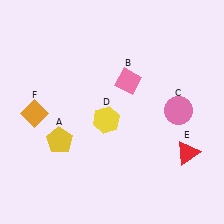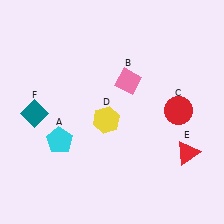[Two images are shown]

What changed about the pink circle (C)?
In Image 1, C is pink. In Image 2, it changed to red.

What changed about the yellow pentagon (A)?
In Image 1, A is yellow. In Image 2, it changed to cyan.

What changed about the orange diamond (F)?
In Image 1, F is orange. In Image 2, it changed to teal.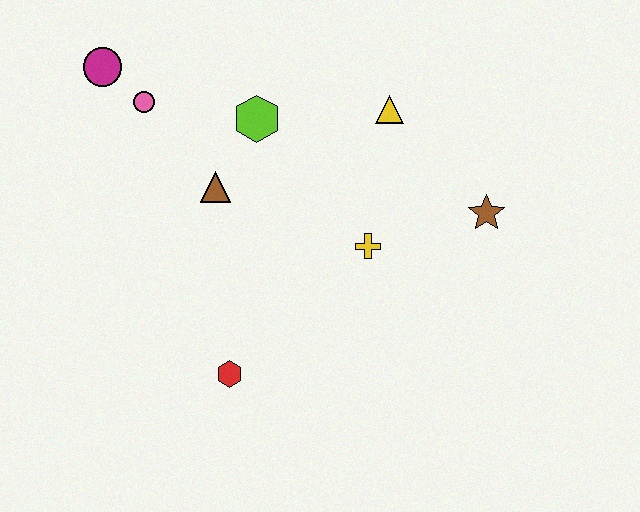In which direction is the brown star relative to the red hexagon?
The brown star is to the right of the red hexagon.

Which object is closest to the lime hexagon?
The brown triangle is closest to the lime hexagon.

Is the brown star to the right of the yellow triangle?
Yes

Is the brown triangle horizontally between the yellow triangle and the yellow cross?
No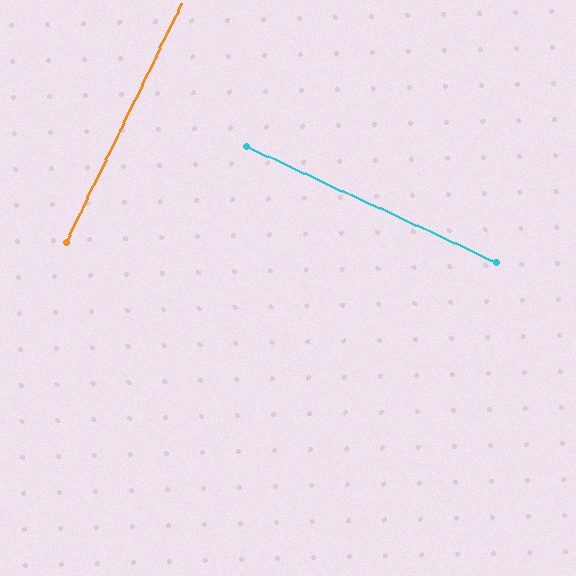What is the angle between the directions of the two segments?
Approximately 89 degrees.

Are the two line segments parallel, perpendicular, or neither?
Perpendicular — they meet at approximately 89°.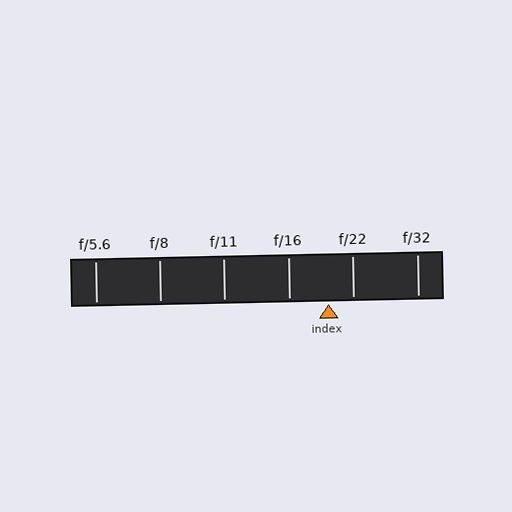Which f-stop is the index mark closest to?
The index mark is closest to f/22.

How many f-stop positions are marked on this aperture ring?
There are 6 f-stop positions marked.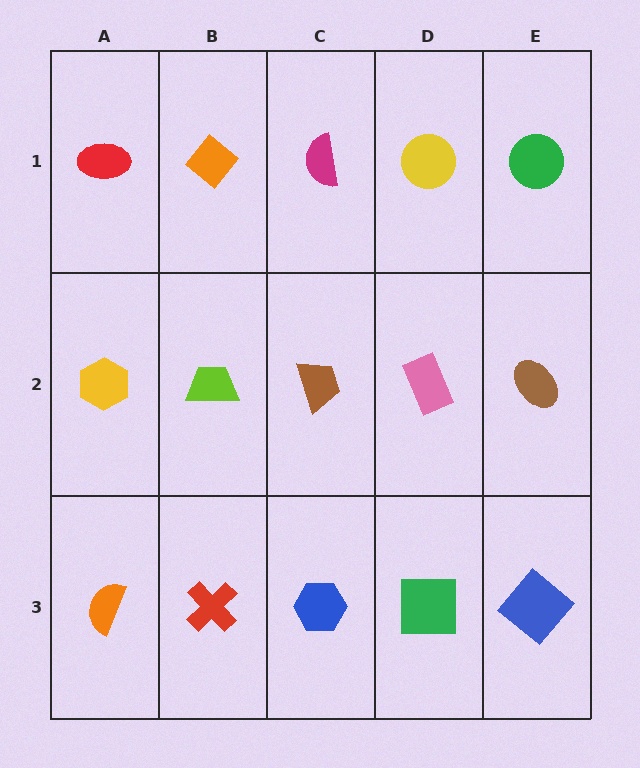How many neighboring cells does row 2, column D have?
4.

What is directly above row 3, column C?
A brown trapezoid.